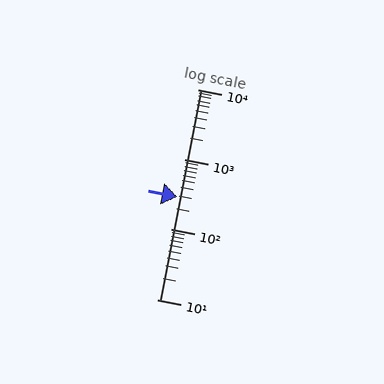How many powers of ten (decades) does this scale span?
The scale spans 3 decades, from 10 to 10000.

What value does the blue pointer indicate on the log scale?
The pointer indicates approximately 290.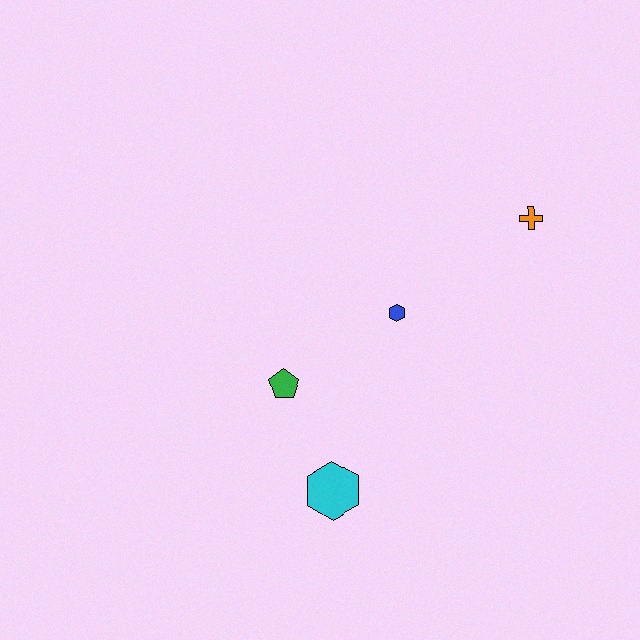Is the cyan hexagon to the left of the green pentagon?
No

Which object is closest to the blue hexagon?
The green pentagon is closest to the blue hexagon.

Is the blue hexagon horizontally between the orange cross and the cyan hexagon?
Yes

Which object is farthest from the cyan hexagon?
The orange cross is farthest from the cyan hexagon.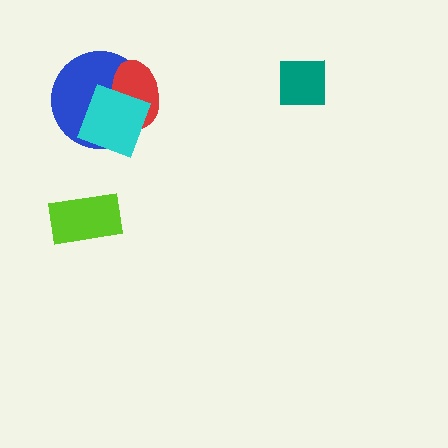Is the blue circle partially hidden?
Yes, it is partially covered by another shape.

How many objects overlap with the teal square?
0 objects overlap with the teal square.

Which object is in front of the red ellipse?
The cyan diamond is in front of the red ellipse.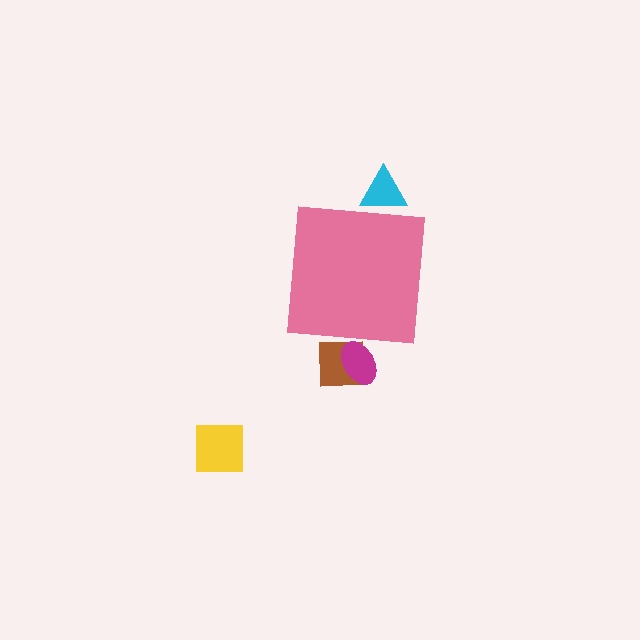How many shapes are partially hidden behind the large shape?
3 shapes are partially hidden.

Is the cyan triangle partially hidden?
Yes, the cyan triangle is partially hidden behind the pink square.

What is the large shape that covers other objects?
A pink square.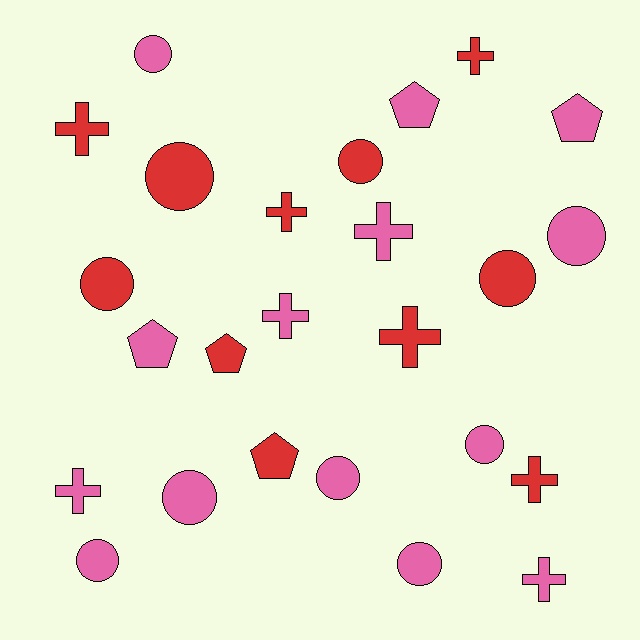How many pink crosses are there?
There are 4 pink crosses.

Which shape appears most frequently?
Circle, with 11 objects.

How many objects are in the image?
There are 25 objects.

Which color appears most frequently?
Pink, with 14 objects.